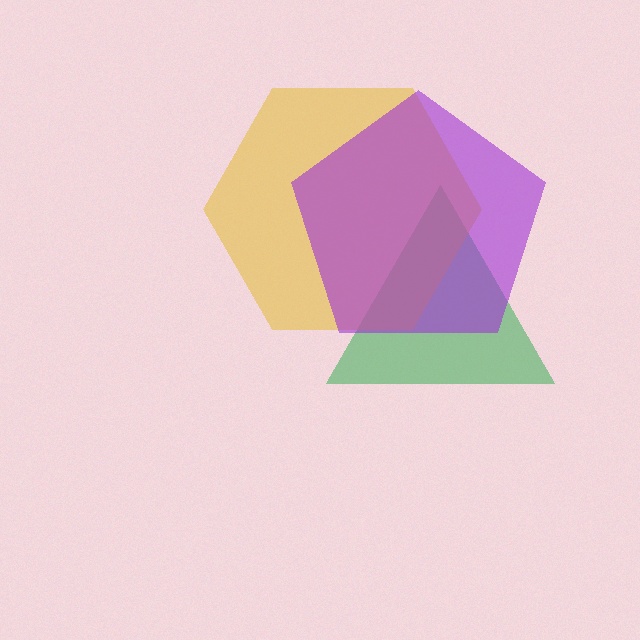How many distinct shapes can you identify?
There are 3 distinct shapes: a green triangle, a yellow hexagon, a purple pentagon.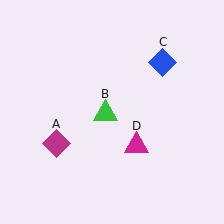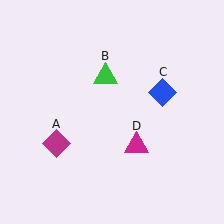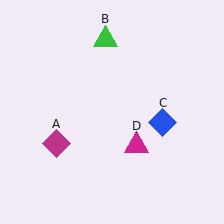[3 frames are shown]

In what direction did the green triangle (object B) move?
The green triangle (object B) moved up.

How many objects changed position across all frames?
2 objects changed position: green triangle (object B), blue diamond (object C).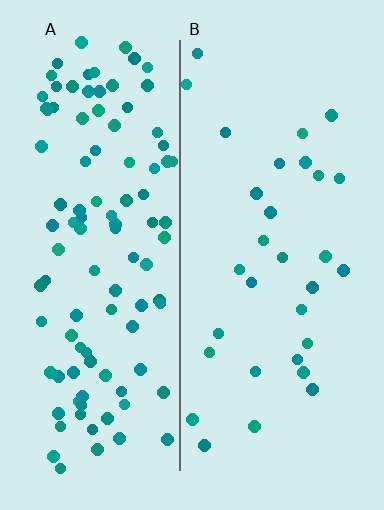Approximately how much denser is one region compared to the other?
Approximately 3.5× — region A over region B.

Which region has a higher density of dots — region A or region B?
A (the left).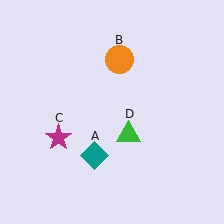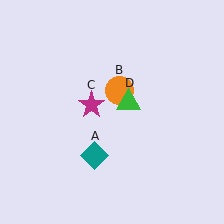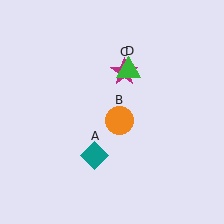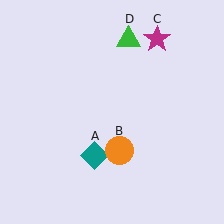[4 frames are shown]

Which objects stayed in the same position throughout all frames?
Teal diamond (object A) remained stationary.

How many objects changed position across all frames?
3 objects changed position: orange circle (object B), magenta star (object C), green triangle (object D).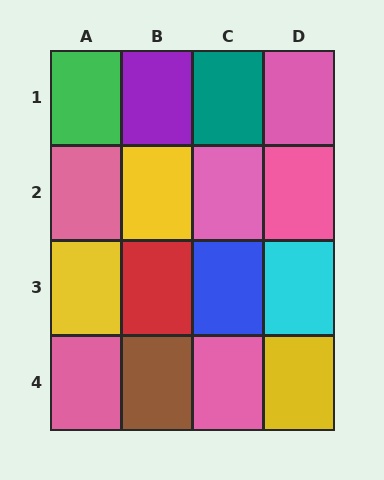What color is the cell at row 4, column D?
Yellow.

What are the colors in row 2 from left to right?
Pink, yellow, pink, pink.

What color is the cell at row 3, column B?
Red.